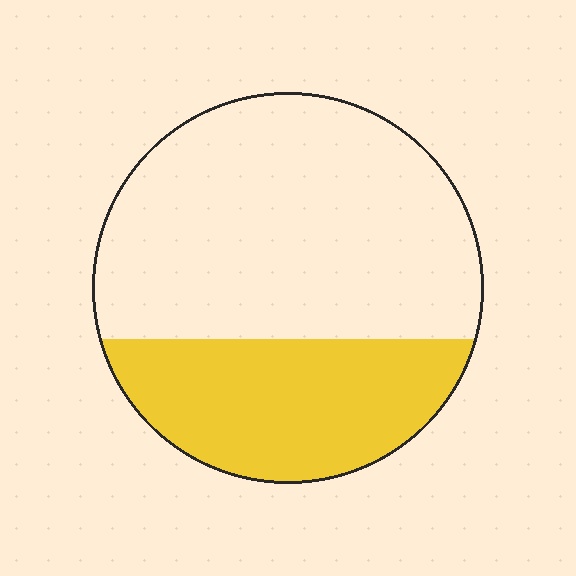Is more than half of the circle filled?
No.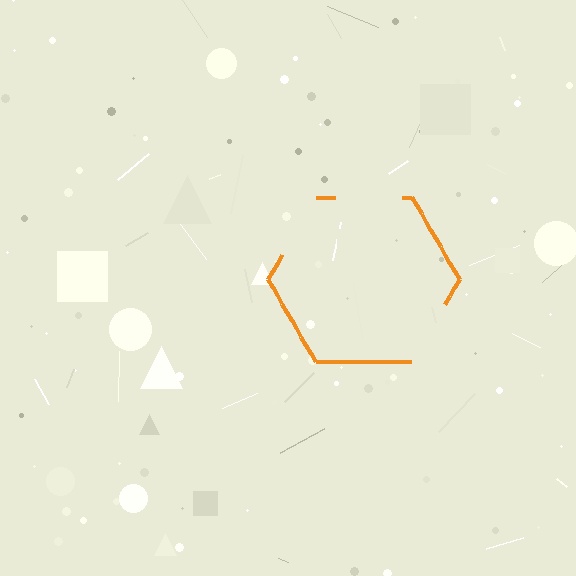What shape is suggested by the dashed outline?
The dashed outline suggests a hexagon.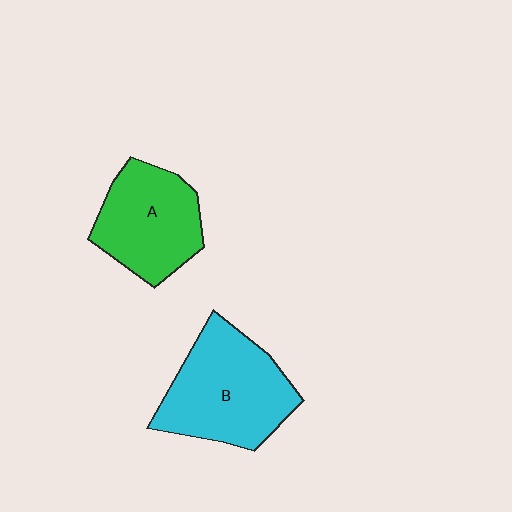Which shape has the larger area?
Shape B (cyan).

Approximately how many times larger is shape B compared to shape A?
Approximately 1.2 times.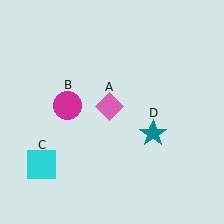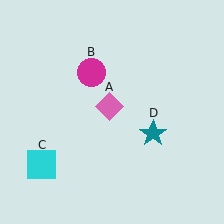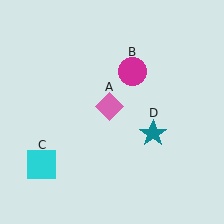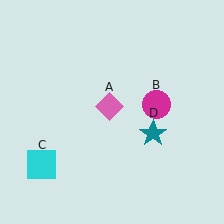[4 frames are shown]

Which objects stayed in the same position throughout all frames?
Pink diamond (object A) and cyan square (object C) and teal star (object D) remained stationary.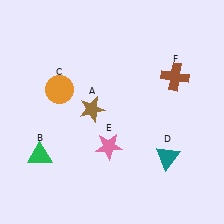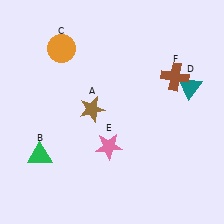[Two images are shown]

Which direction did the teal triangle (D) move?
The teal triangle (D) moved up.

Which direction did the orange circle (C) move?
The orange circle (C) moved up.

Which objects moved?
The objects that moved are: the orange circle (C), the teal triangle (D).